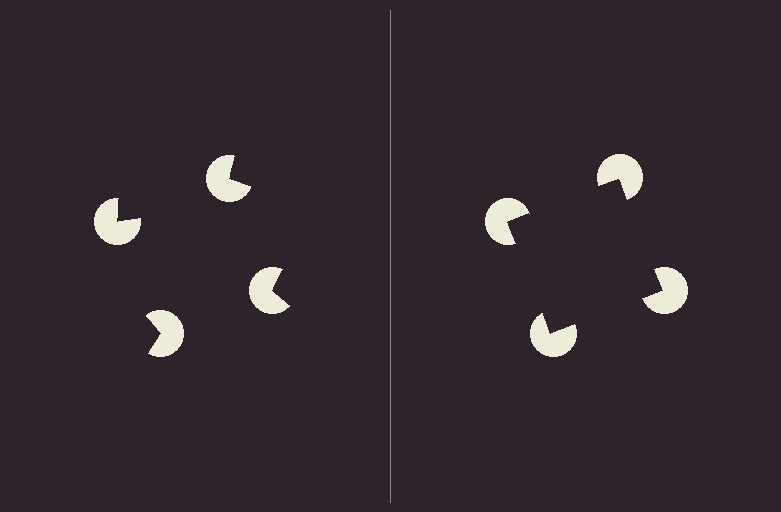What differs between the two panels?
The pac-man discs are positioned identically on both sides; only the wedge orientations differ. On the right they align to a square; on the left they are misaligned.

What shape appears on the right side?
An illusory square.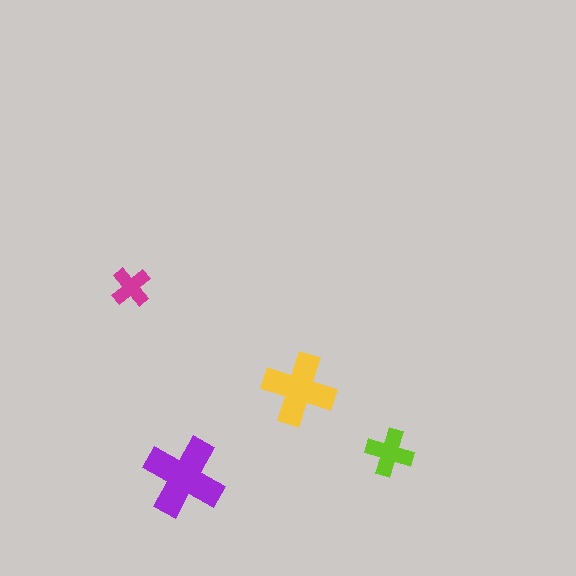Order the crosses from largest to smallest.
the purple one, the yellow one, the lime one, the magenta one.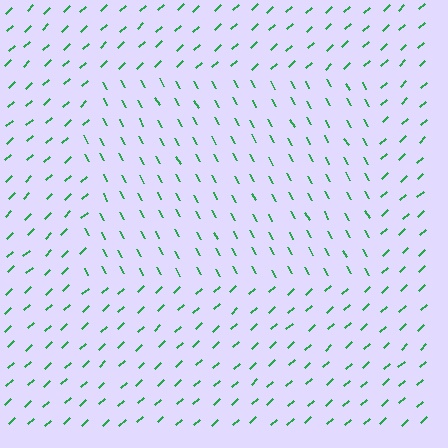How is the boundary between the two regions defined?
The boundary is defined purely by a change in line orientation (approximately 77 degrees difference). All lines are the same color and thickness.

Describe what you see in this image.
The image is filled with small green line segments. A rectangle region in the image has lines oriented differently from the surrounding lines, creating a visible texture boundary.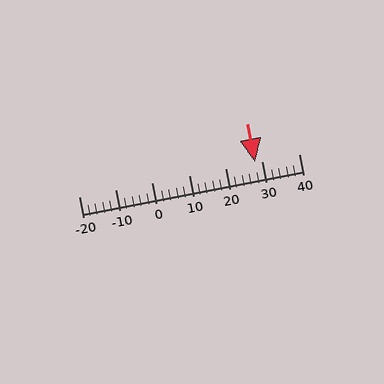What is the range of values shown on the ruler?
The ruler shows values from -20 to 40.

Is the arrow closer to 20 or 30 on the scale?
The arrow is closer to 30.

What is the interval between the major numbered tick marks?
The major tick marks are spaced 10 units apart.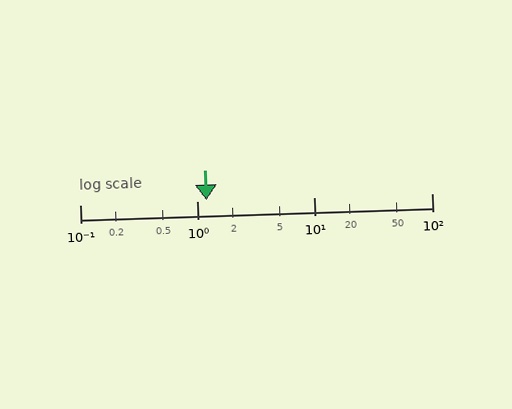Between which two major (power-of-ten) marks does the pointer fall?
The pointer is between 1 and 10.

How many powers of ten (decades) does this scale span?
The scale spans 3 decades, from 0.1 to 100.